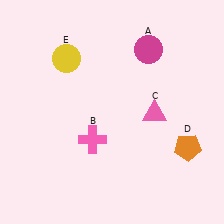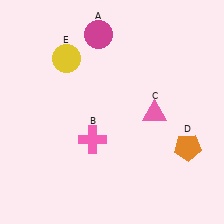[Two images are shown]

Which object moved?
The magenta circle (A) moved left.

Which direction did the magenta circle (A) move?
The magenta circle (A) moved left.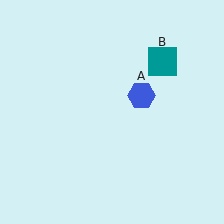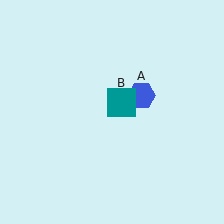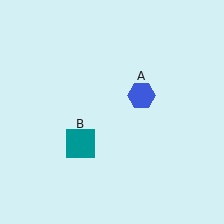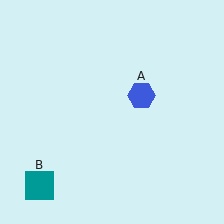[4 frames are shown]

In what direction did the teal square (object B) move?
The teal square (object B) moved down and to the left.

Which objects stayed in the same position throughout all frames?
Blue hexagon (object A) remained stationary.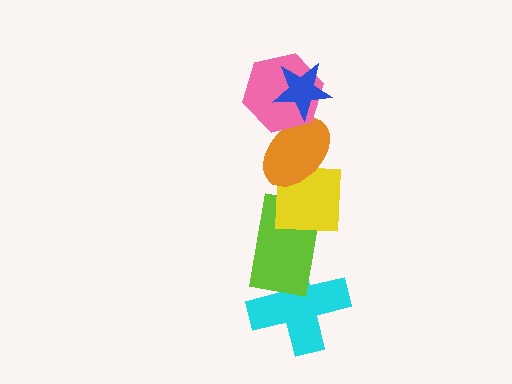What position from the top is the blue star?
The blue star is 1st from the top.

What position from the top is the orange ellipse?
The orange ellipse is 3rd from the top.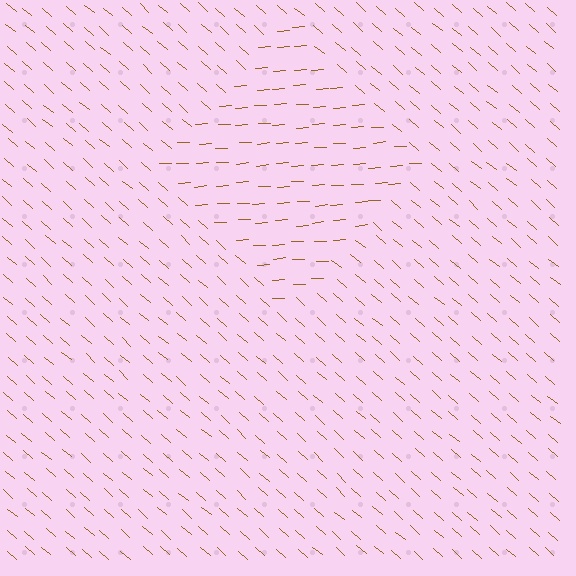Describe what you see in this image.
The image is filled with small brown line segments. A diamond region in the image has lines oriented differently from the surrounding lines, creating a visible texture boundary.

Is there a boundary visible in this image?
Yes, there is a texture boundary formed by a change in line orientation.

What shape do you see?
I see a diamond.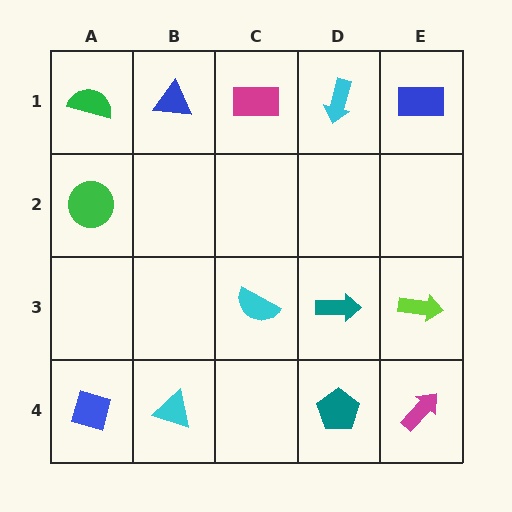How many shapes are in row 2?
1 shape.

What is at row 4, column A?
A blue diamond.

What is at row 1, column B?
A blue triangle.